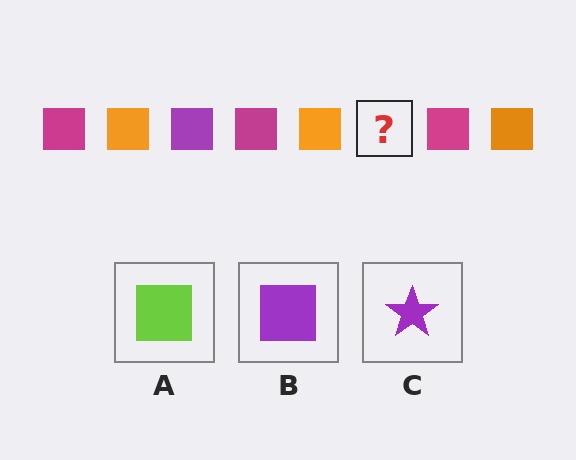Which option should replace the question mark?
Option B.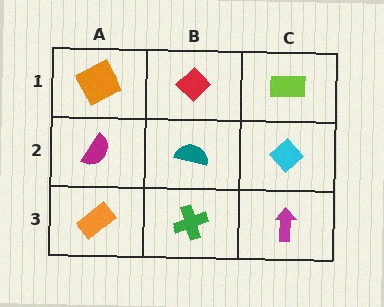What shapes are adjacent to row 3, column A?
A magenta semicircle (row 2, column A), a green cross (row 3, column B).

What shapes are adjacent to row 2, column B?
A red diamond (row 1, column B), a green cross (row 3, column B), a magenta semicircle (row 2, column A), a cyan diamond (row 2, column C).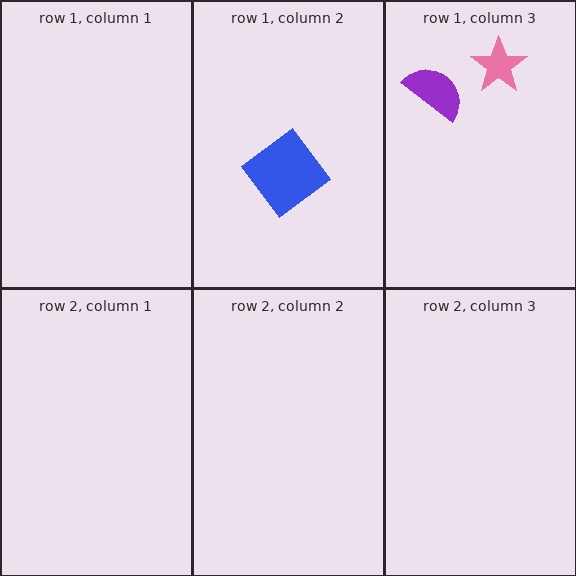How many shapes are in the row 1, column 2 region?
1.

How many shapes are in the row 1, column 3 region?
2.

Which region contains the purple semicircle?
The row 1, column 3 region.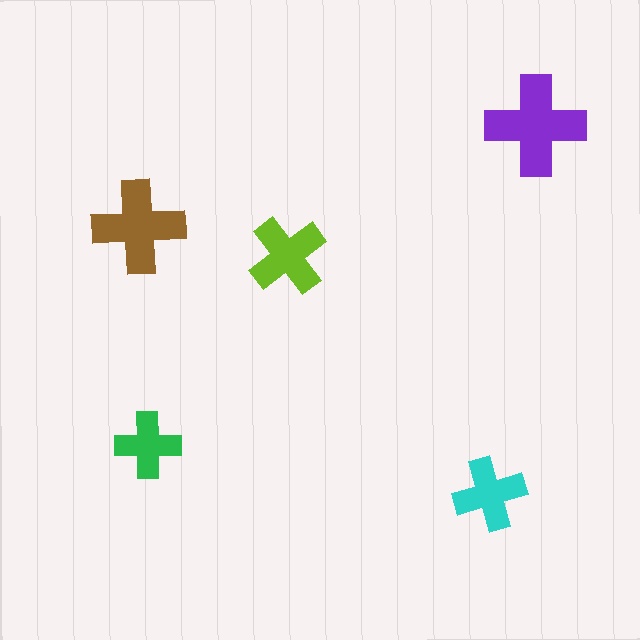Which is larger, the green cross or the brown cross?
The brown one.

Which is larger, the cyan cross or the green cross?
The cyan one.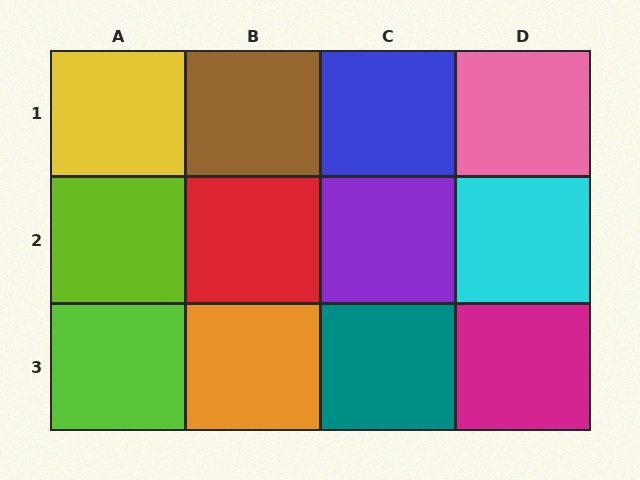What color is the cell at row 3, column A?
Lime.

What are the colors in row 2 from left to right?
Lime, red, purple, cyan.